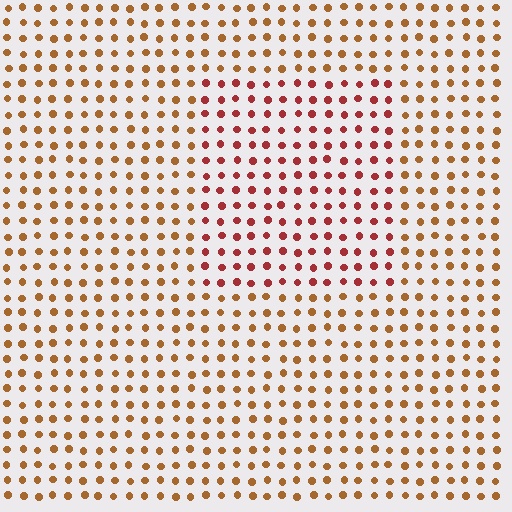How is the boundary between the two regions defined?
The boundary is defined purely by a slight shift in hue (about 33 degrees). Spacing, size, and orientation are identical on both sides.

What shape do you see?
I see a rectangle.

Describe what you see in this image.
The image is filled with small brown elements in a uniform arrangement. A rectangle-shaped region is visible where the elements are tinted to a slightly different hue, forming a subtle color boundary.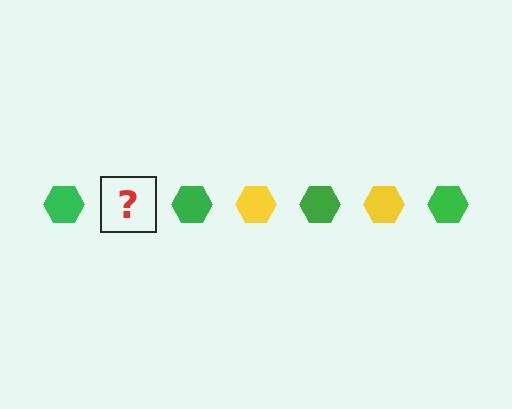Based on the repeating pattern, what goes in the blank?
The blank should be a yellow hexagon.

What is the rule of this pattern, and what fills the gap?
The rule is that the pattern cycles through green, yellow hexagons. The gap should be filled with a yellow hexagon.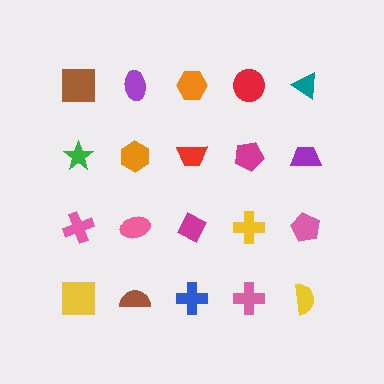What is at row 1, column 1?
A brown square.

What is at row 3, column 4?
A yellow cross.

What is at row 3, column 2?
A pink ellipse.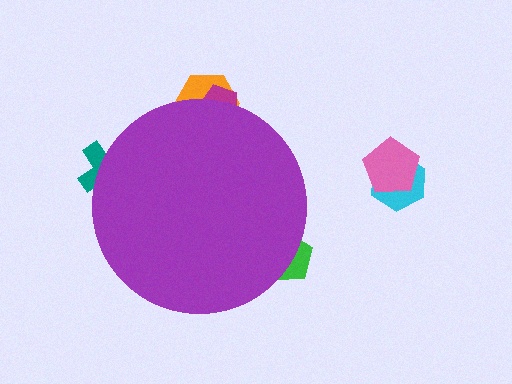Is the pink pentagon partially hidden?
No, the pink pentagon is fully visible.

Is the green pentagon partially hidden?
Yes, the green pentagon is partially hidden behind the purple circle.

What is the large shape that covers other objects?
A purple circle.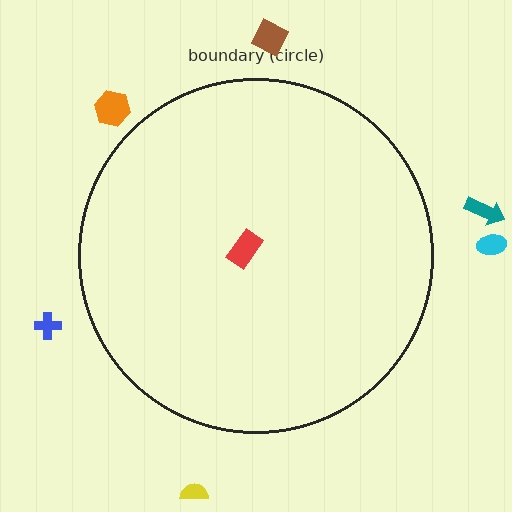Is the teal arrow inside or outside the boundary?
Outside.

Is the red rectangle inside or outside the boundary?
Inside.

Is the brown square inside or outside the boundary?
Outside.